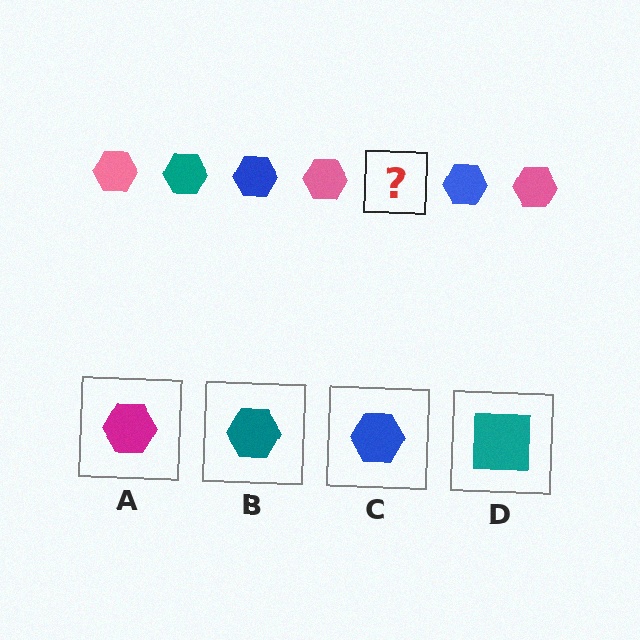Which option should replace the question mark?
Option B.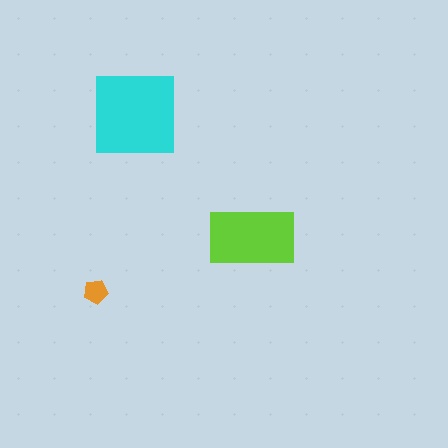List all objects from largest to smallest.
The cyan square, the lime rectangle, the orange pentagon.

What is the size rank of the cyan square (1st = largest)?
1st.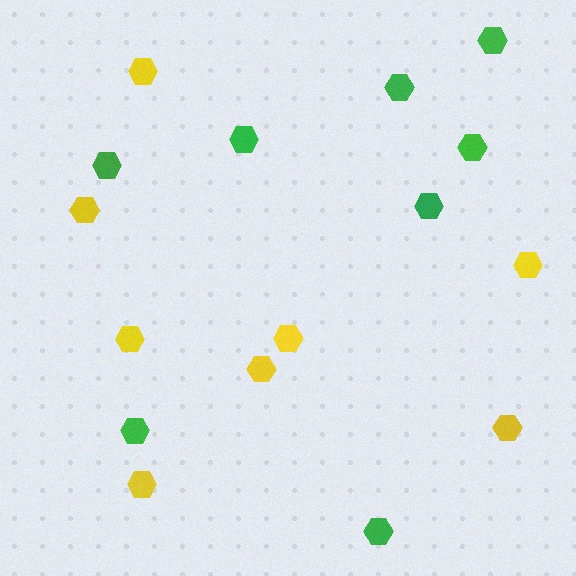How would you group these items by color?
There are 2 groups: one group of green hexagons (8) and one group of yellow hexagons (8).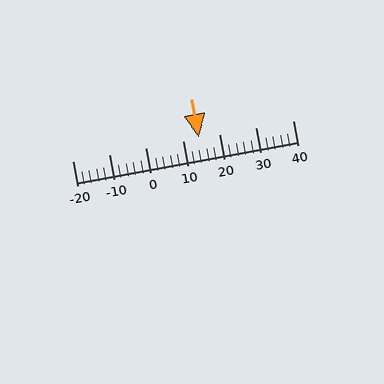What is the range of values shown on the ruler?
The ruler shows values from -20 to 40.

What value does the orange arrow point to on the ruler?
The orange arrow points to approximately 14.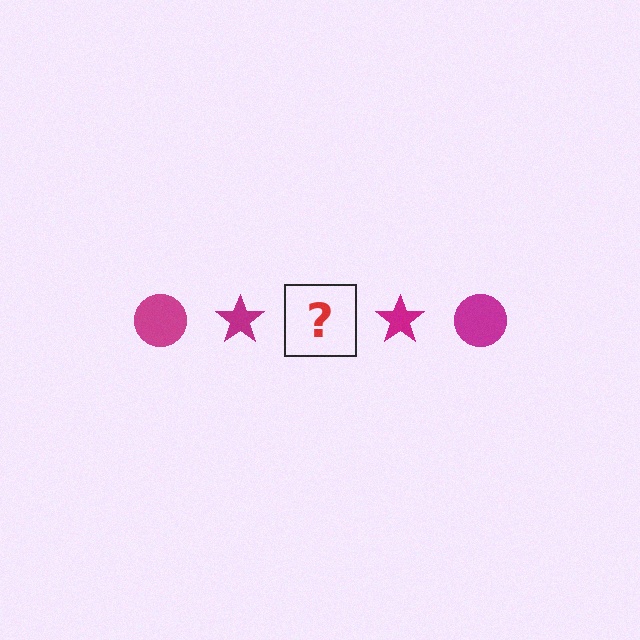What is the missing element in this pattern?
The missing element is a magenta circle.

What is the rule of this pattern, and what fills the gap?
The rule is that the pattern cycles through circle, star shapes in magenta. The gap should be filled with a magenta circle.